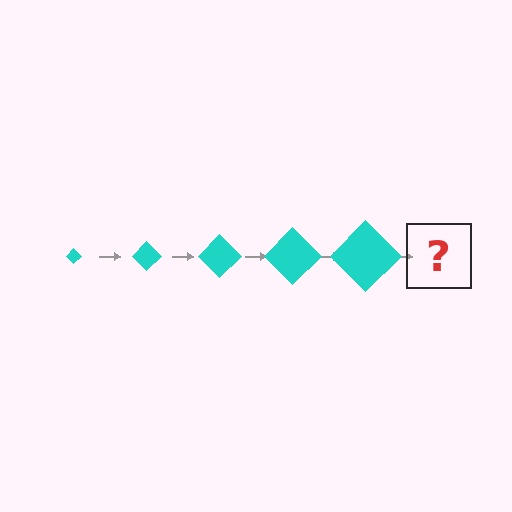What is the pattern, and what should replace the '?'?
The pattern is that the diamond gets progressively larger each step. The '?' should be a cyan diamond, larger than the previous one.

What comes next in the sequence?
The next element should be a cyan diamond, larger than the previous one.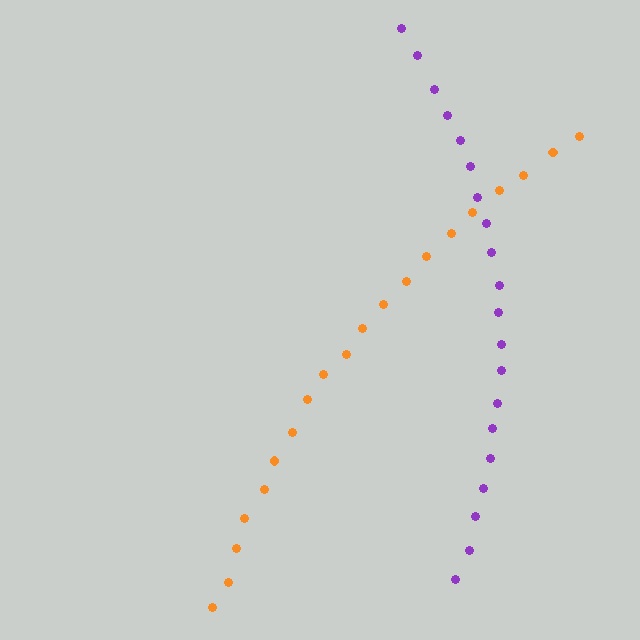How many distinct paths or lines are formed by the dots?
There are 2 distinct paths.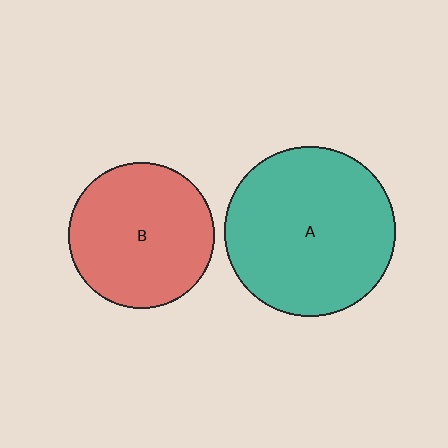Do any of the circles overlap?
No, none of the circles overlap.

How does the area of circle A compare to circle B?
Approximately 1.4 times.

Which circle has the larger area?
Circle A (teal).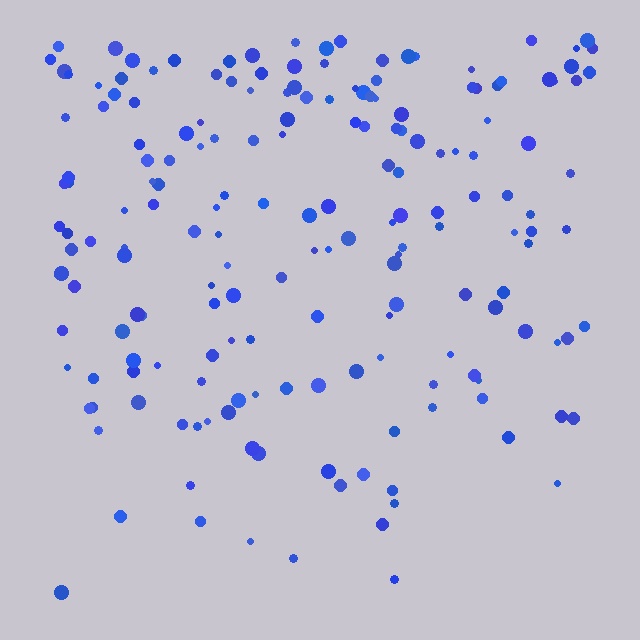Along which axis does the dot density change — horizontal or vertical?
Vertical.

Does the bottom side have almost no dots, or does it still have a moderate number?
Still a moderate number, just noticeably fewer than the top.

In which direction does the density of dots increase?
From bottom to top, with the top side densest.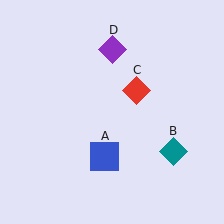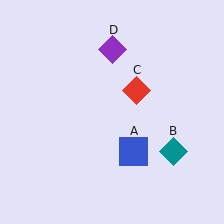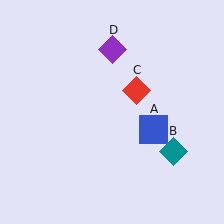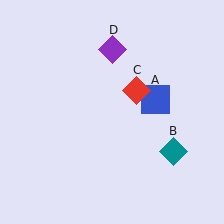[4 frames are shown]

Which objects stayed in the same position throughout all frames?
Teal diamond (object B) and red diamond (object C) and purple diamond (object D) remained stationary.